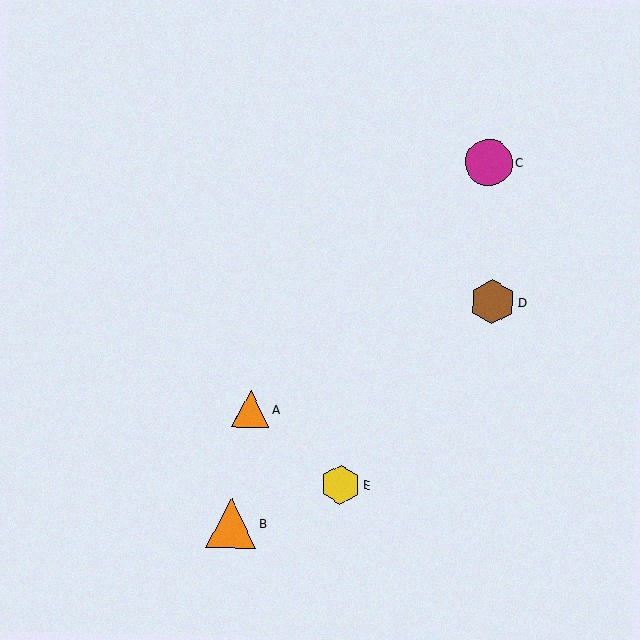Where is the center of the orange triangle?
The center of the orange triangle is at (250, 409).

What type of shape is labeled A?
Shape A is an orange triangle.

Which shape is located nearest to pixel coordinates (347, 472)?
The yellow hexagon (labeled E) at (340, 485) is nearest to that location.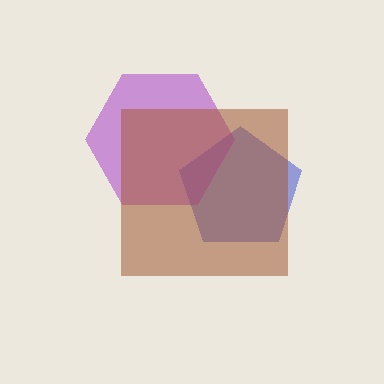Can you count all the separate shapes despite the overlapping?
Yes, there are 3 separate shapes.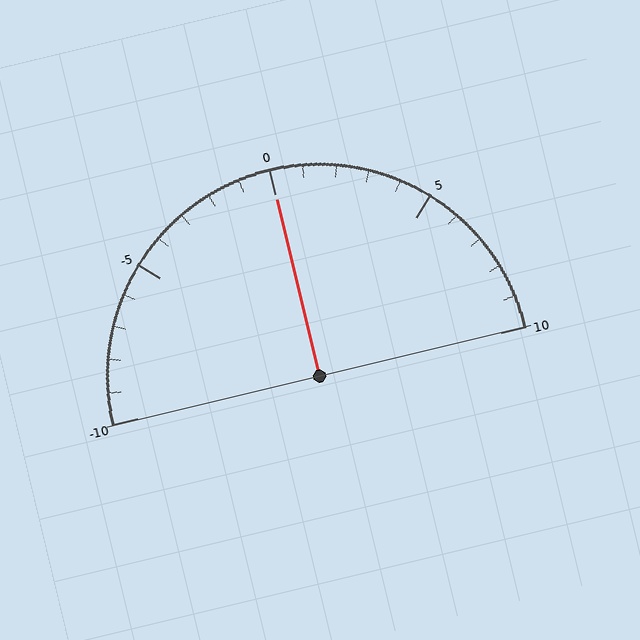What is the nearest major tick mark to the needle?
The nearest major tick mark is 0.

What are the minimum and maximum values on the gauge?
The gauge ranges from -10 to 10.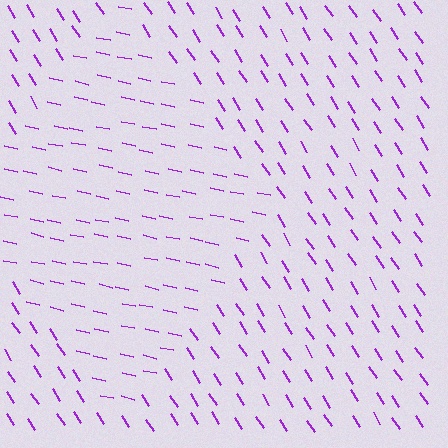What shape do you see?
I see a diamond.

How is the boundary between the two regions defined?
The boundary is defined purely by a change in line orientation (approximately 45 degrees difference). All lines are the same color and thickness.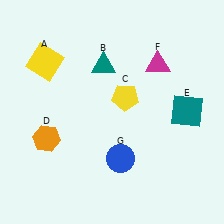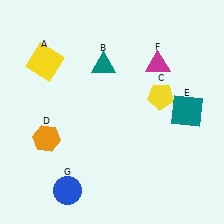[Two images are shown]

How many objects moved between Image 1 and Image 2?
2 objects moved between the two images.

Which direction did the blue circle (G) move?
The blue circle (G) moved left.